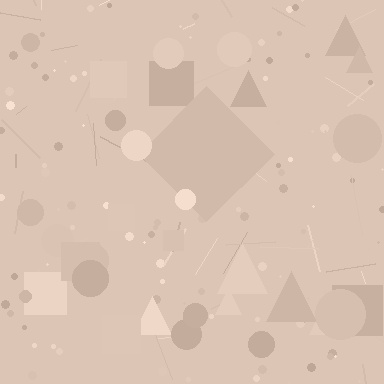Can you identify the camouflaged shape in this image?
The camouflaged shape is a diamond.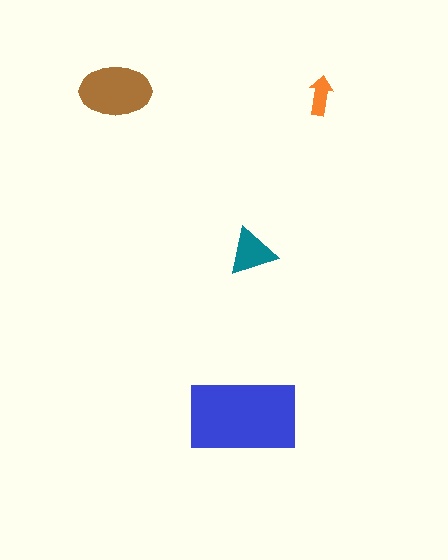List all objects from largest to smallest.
The blue rectangle, the brown ellipse, the teal triangle, the orange arrow.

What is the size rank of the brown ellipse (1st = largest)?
2nd.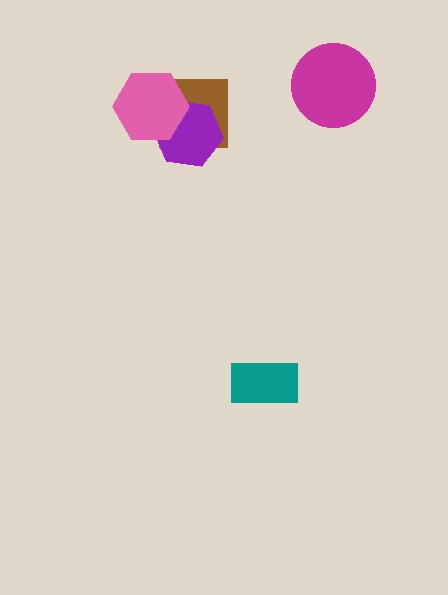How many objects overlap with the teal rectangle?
0 objects overlap with the teal rectangle.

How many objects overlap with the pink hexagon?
2 objects overlap with the pink hexagon.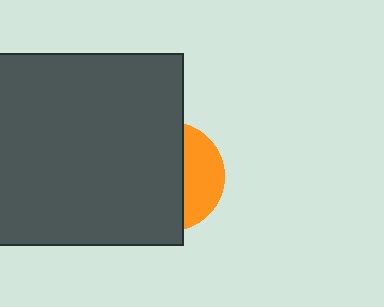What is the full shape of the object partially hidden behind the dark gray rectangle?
The partially hidden object is an orange circle.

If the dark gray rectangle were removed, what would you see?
You would see the complete orange circle.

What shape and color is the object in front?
The object in front is a dark gray rectangle.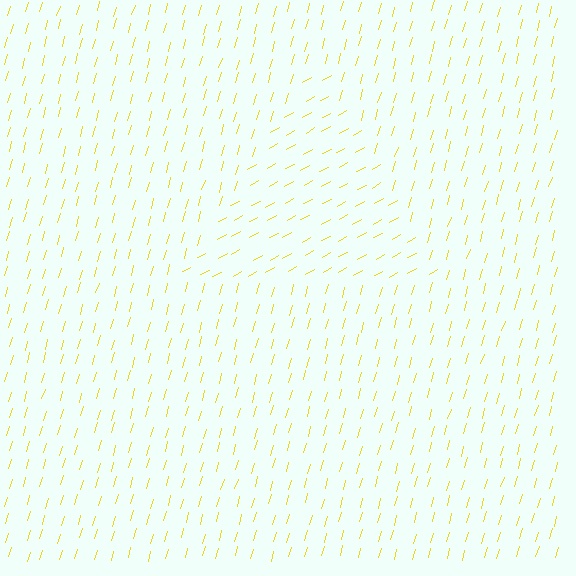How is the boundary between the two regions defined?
The boundary is defined purely by a change in line orientation (approximately 45 degrees difference). All lines are the same color and thickness.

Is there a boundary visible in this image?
Yes, there is a texture boundary formed by a change in line orientation.